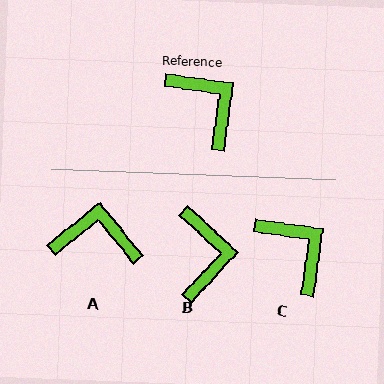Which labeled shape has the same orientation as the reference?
C.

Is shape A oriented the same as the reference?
No, it is off by about 47 degrees.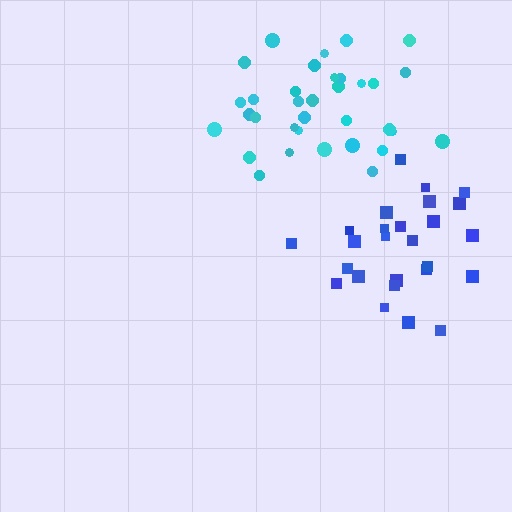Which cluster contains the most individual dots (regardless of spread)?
Cyan (34).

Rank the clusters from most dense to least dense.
cyan, blue.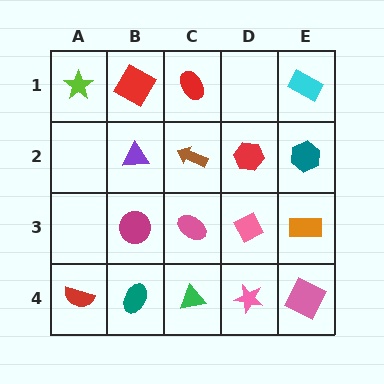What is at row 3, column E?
An orange rectangle.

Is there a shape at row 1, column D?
No, that cell is empty.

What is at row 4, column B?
A teal ellipse.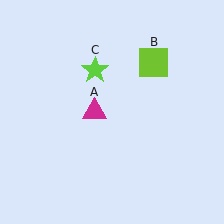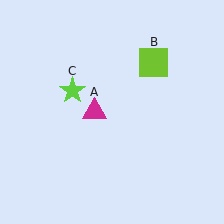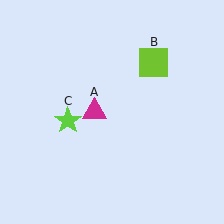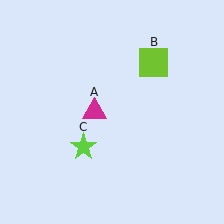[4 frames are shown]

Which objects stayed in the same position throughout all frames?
Magenta triangle (object A) and lime square (object B) remained stationary.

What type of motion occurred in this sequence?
The lime star (object C) rotated counterclockwise around the center of the scene.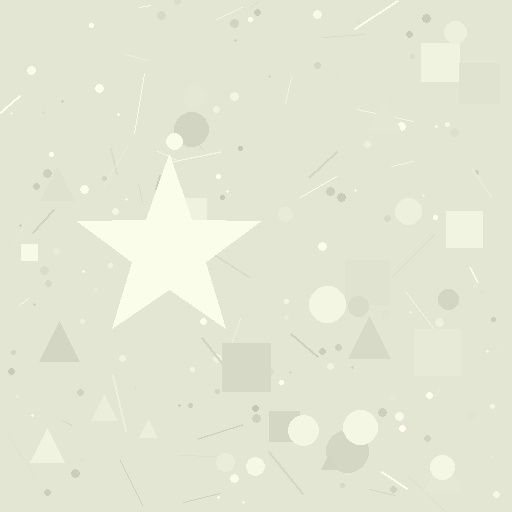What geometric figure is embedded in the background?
A star is embedded in the background.